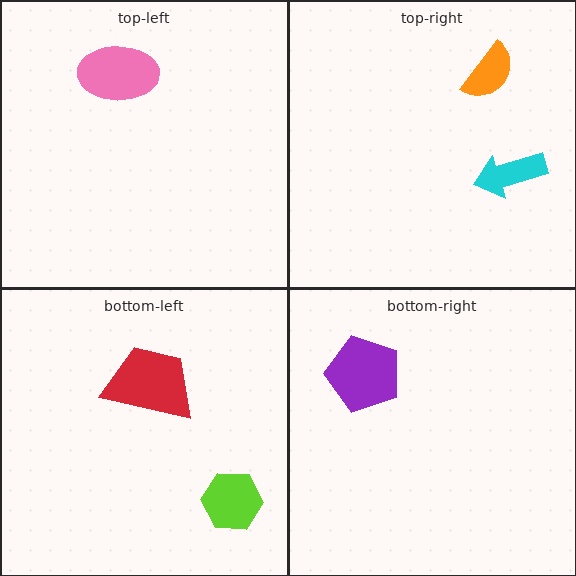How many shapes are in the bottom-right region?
1.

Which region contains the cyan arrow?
The top-right region.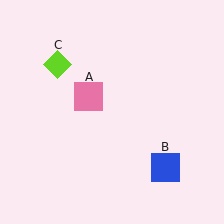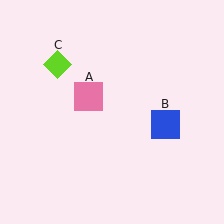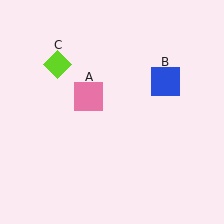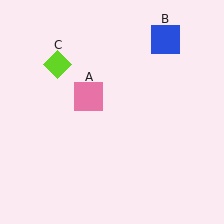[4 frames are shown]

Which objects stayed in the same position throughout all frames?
Pink square (object A) and lime diamond (object C) remained stationary.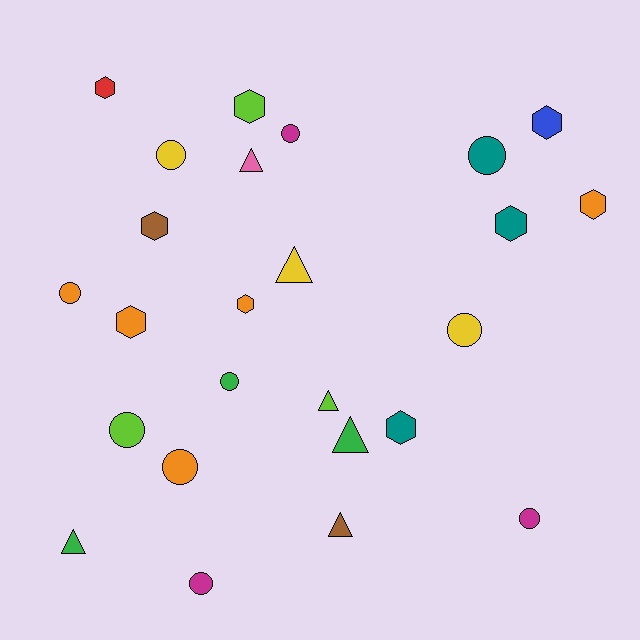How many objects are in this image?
There are 25 objects.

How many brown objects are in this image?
There are 2 brown objects.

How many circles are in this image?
There are 10 circles.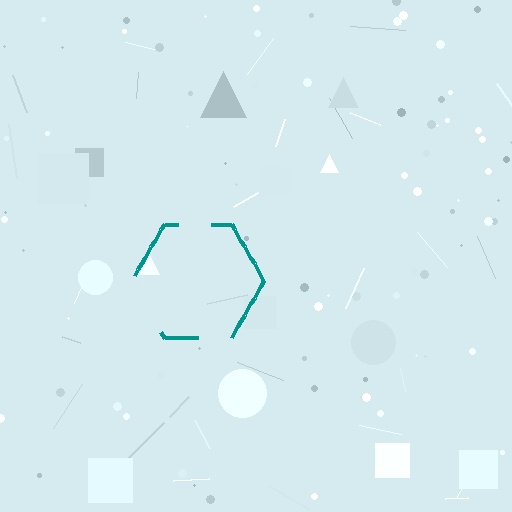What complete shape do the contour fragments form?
The contour fragments form a hexagon.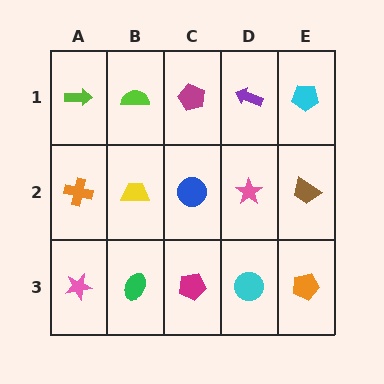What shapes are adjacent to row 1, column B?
A yellow trapezoid (row 2, column B), a lime arrow (row 1, column A), a magenta pentagon (row 1, column C).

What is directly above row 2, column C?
A magenta pentagon.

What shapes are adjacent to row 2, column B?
A lime semicircle (row 1, column B), a green ellipse (row 3, column B), an orange cross (row 2, column A), a blue circle (row 2, column C).